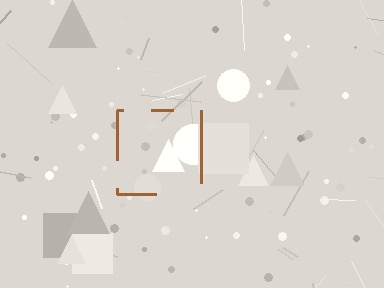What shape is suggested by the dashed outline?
The dashed outline suggests a square.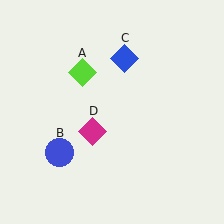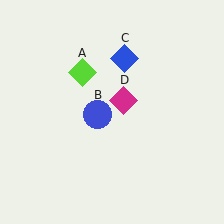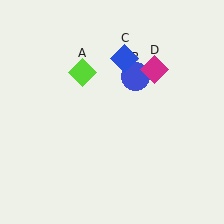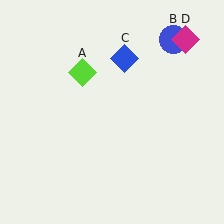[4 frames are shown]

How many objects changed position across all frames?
2 objects changed position: blue circle (object B), magenta diamond (object D).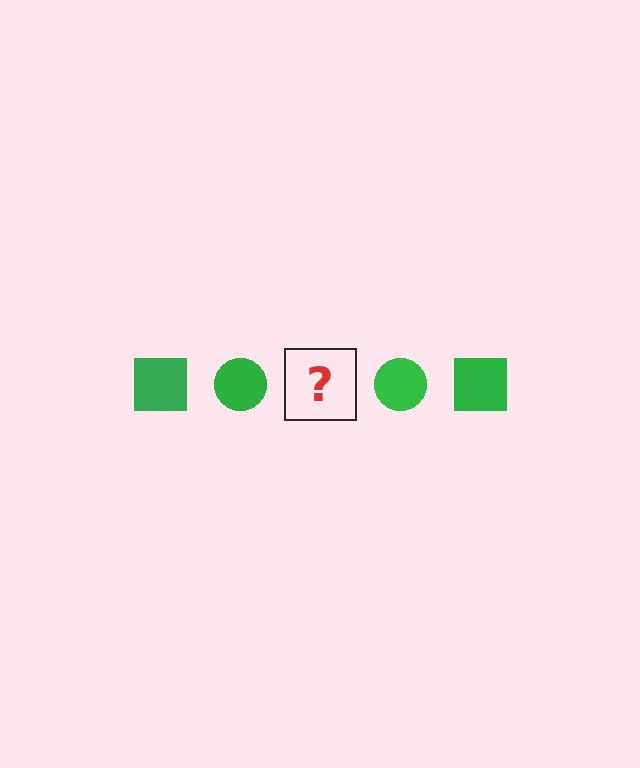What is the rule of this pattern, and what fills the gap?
The rule is that the pattern cycles through square, circle shapes in green. The gap should be filled with a green square.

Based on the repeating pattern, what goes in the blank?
The blank should be a green square.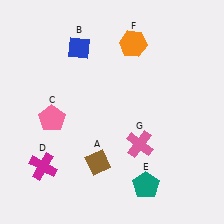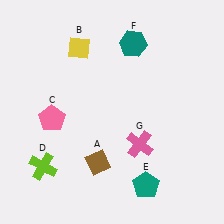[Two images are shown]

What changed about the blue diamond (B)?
In Image 1, B is blue. In Image 2, it changed to yellow.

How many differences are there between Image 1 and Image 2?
There are 3 differences between the two images.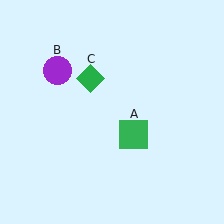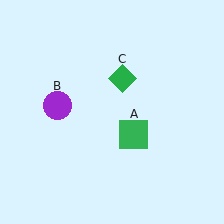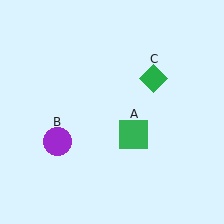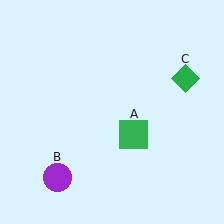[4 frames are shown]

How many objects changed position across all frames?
2 objects changed position: purple circle (object B), green diamond (object C).